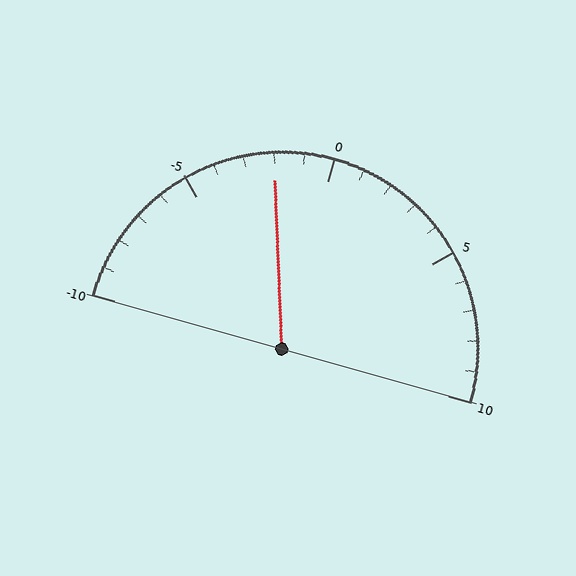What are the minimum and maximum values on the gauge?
The gauge ranges from -10 to 10.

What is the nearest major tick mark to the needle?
The nearest major tick mark is 0.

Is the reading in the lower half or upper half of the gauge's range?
The reading is in the lower half of the range (-10 to 10).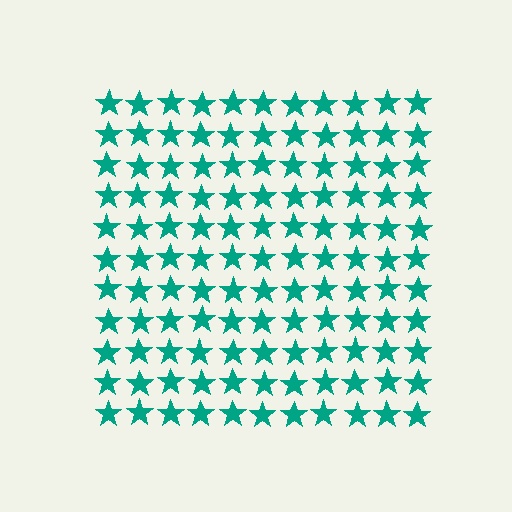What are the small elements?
The small elements are stars.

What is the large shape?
The large shape is a square.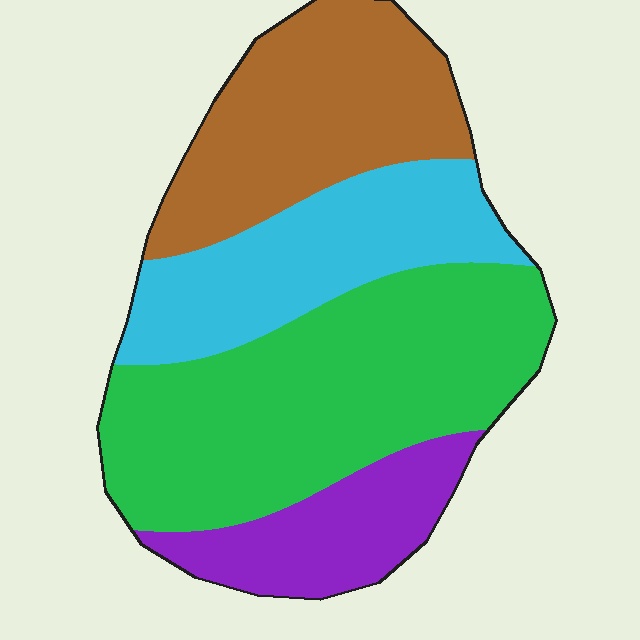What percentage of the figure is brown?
Brown covers roughly 25% of the figure.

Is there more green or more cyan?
Green.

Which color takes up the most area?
Green, at roughly 40%.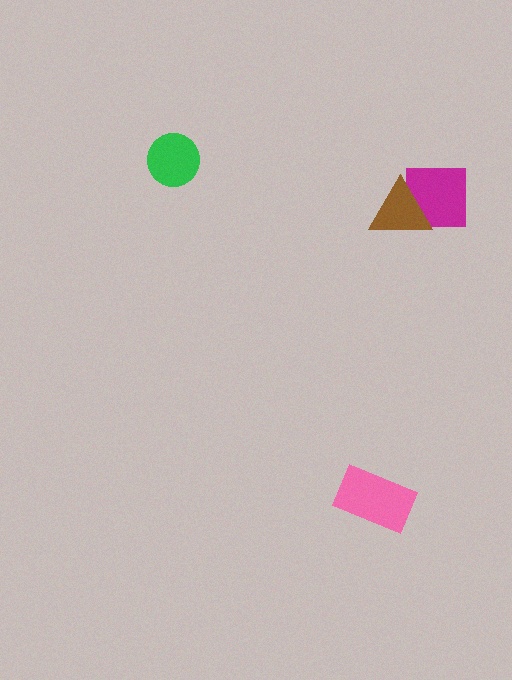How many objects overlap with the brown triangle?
1 object overlaps with the brown triangle.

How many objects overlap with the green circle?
0 objects overlap with the green circle.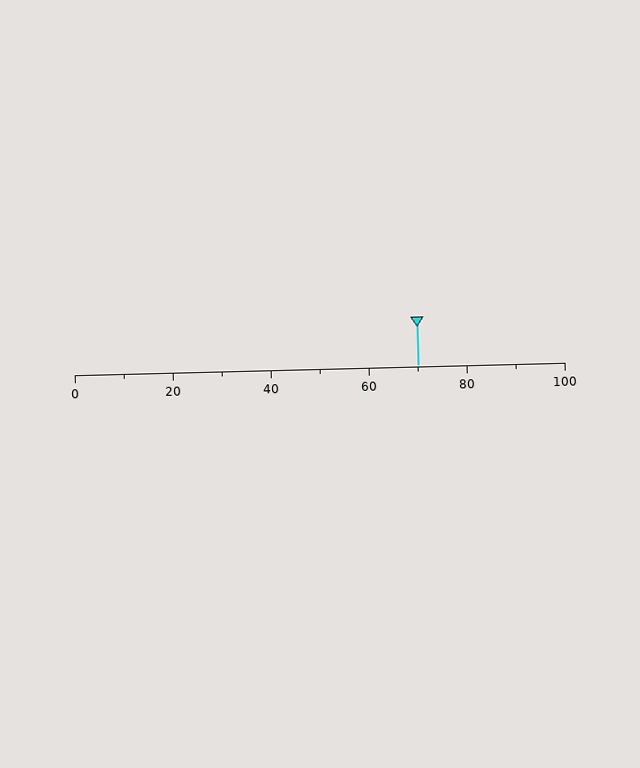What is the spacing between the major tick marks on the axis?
The major ticks are spaced 20 apart.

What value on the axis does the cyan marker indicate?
The marker indicates approximately 70.